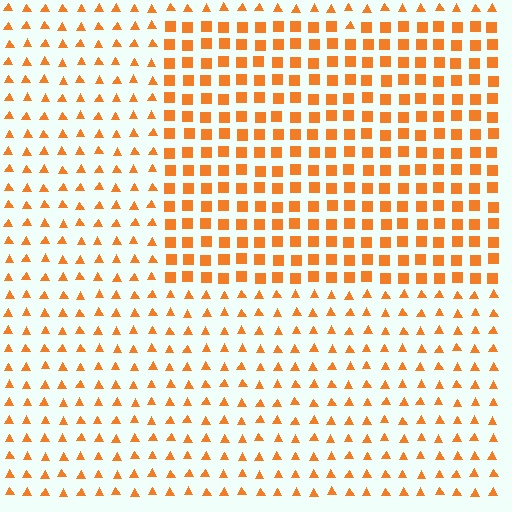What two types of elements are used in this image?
The image uses squares inside the rectangle region and triangles outside it.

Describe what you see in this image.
The image is filled with small orange elements arranged in a uniform grid. A rectangle-shaped region contains squares, while the surrounding area contains triangles. The boundary is defined purely by the change in element shape.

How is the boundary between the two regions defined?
The boundary is defined by a change in element shape: squares inside vs. triangles outside. All elements share the same color and spacing.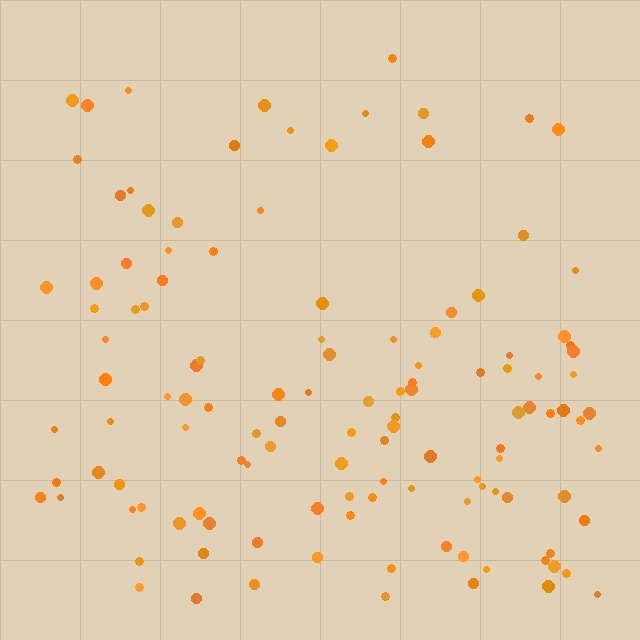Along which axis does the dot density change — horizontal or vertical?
Vertical.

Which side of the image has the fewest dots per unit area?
The top.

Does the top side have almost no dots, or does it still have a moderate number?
Still a moderate number, just noticeably fewer than the bottom.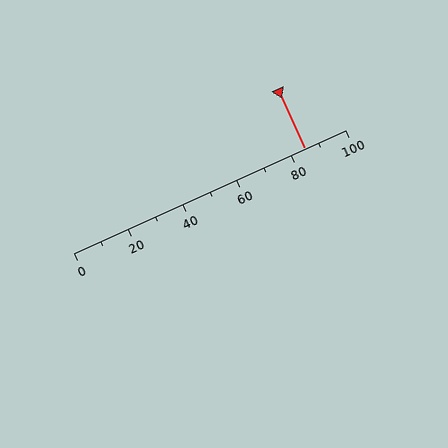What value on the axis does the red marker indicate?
The marker indicates approximately 85.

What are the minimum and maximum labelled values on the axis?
The axis runs from 0 to 100.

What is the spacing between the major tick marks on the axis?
The major ticks are spaced 20 apart.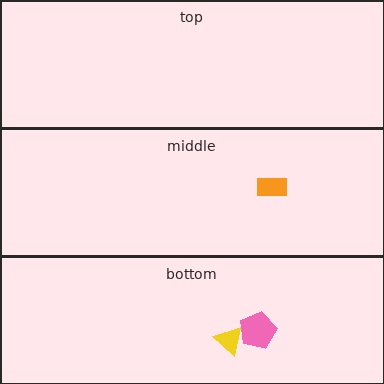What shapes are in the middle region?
The orange rectangle.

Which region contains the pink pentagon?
The bottom region.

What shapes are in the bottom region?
The pink pentagon, the yellow triangle.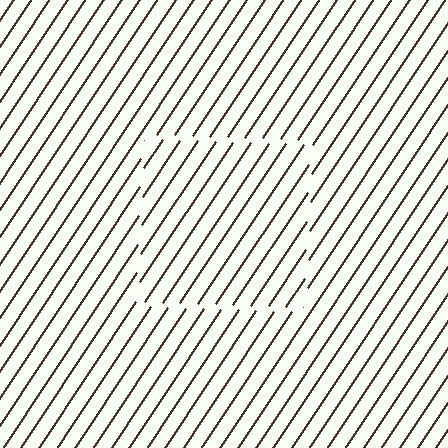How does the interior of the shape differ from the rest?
The interior of the shape contains the same grating, shifted by half a period — the contour is defined by the phase discontinuity where line-ends from the inner and outer gratings abut.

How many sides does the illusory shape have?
4 sides — the line-ends trace a square.